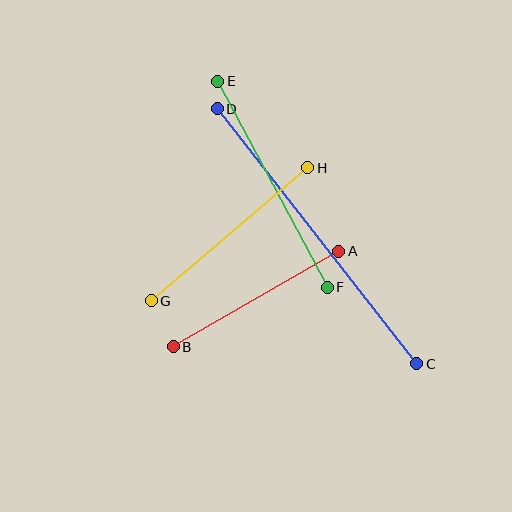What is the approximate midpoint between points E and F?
The midpoint is at approximately (272, 184) pixels.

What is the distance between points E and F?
The distance is approximately 233 pixels.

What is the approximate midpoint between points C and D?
The midpoint is at approximately (317, 236) pixels.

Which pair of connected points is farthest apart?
Points C and D are farthest apart.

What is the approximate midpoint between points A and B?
The midpoint is at approximately (256, 299) pixels.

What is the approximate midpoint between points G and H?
The midpoint is at approximately (229, 234) pixels.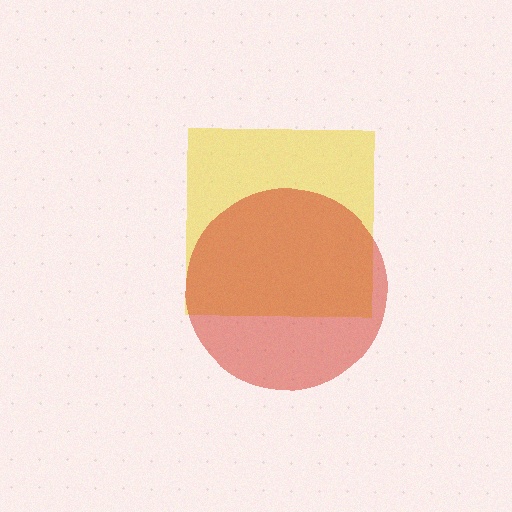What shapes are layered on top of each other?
The layered shapes are: a yellow square, a red circle.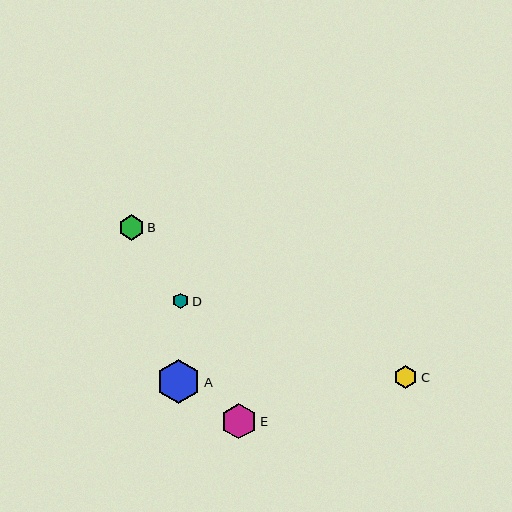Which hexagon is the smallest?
Hexagon D is the smallest with a size of approximately 16 pixels.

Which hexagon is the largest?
Hexagon A is the largest with a size of approximately 44 pixels.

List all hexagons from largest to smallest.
From largest to smallest: A, E, B, C, D.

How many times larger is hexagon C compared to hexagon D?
Hexagon C is approximately 1.5 times the size of hexagon D.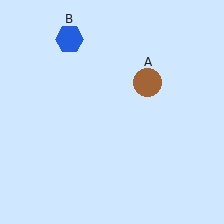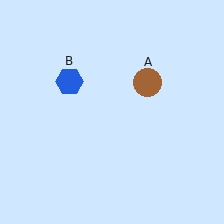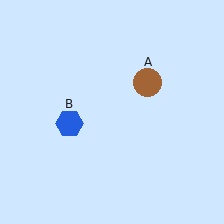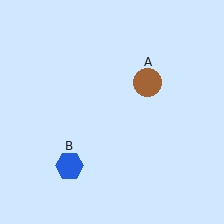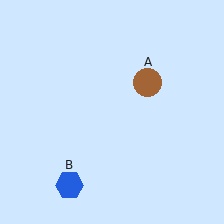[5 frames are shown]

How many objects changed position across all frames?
1 object changed position: blue hexagon (object B).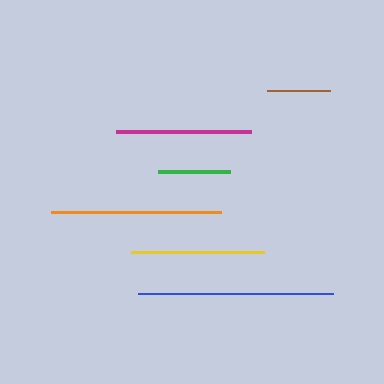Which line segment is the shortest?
The brown line is the shortest at approximately 64 pixels.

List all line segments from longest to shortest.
From longest to shortest: blue, orange, magenta, yellow, green, brown.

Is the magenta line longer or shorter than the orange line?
The orange line is longer than the magenta line.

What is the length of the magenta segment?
The magenta segment is approximately 135 pixels long.